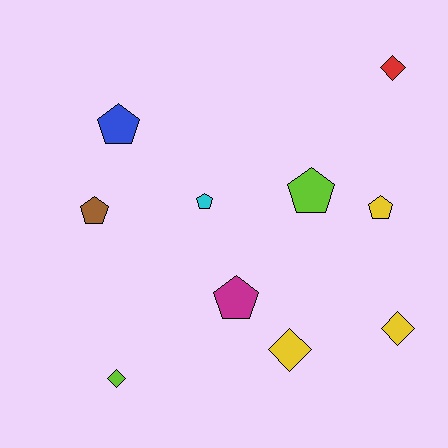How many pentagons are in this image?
There are 6 pentagons.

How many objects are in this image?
There are 10 objects.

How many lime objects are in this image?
There are 2 lime objects.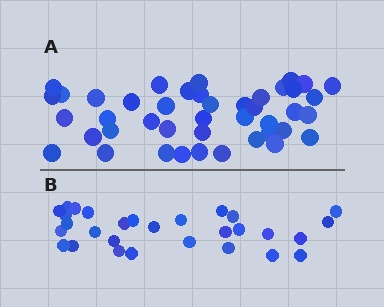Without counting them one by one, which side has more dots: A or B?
Region A (the top region) has more dots.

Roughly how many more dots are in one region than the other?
Region A has approximately 15 more dots than region B.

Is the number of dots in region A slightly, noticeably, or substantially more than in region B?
Region A has substantially more. The ratio is roughly 1.5 to 1.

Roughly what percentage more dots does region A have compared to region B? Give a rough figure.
About 50% more.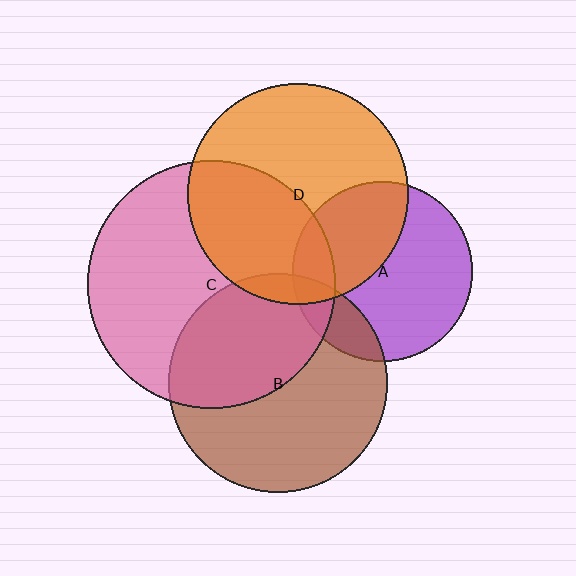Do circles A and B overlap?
Yes.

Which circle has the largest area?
Circle C (pink).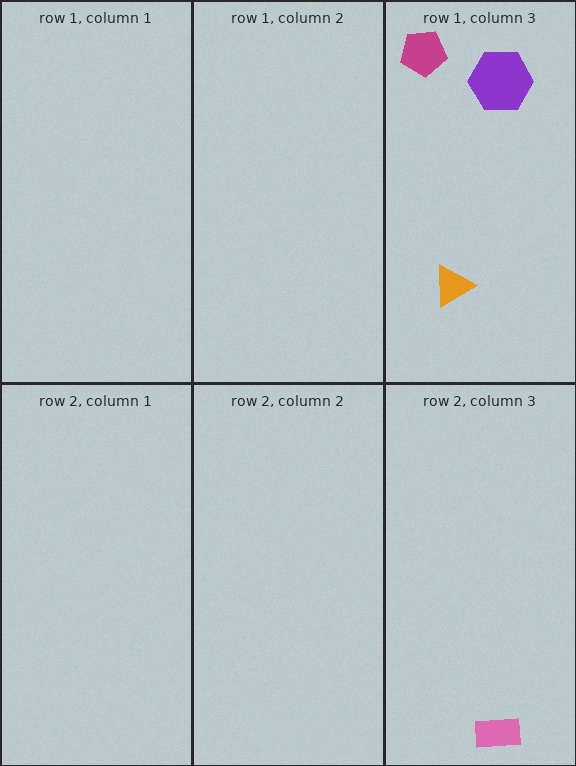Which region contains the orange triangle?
The row 1, column 3 region.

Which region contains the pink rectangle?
The row 2, column 3 region.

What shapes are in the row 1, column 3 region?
The orange triangle, the magenta pentagon, the purple hexagon.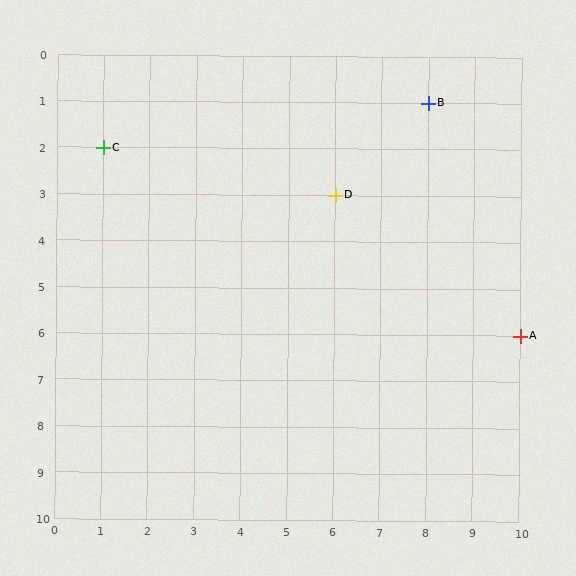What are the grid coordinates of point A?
Point A is at grid coordinates (10, 6).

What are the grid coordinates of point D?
Point D is at grid coordinates (6, 3).